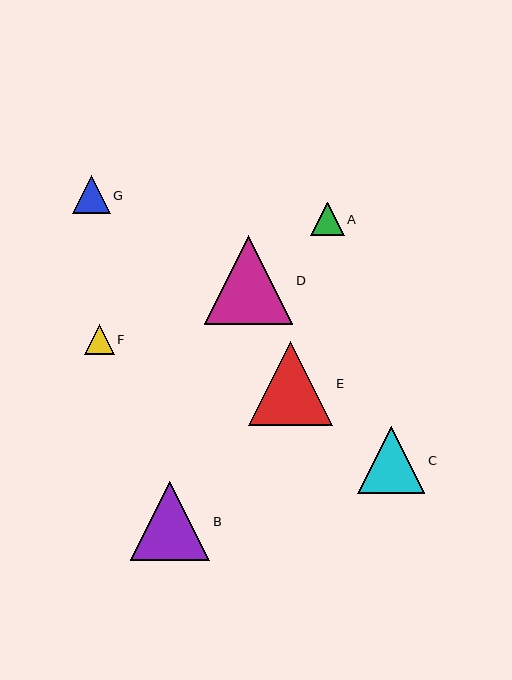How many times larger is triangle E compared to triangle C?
Triangle E is approximately 1.3 times the size of triangle C.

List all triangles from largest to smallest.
From largest to smallest: D, E, B, C, G, A, F.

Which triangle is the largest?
Triangle D is the largest with a size of approximately 89 pixels.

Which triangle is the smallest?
Triangle F is the smallest with a size of approximately 30 pixels.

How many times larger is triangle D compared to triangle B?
Triangle D is approximately 1.1 times the size of triangle B.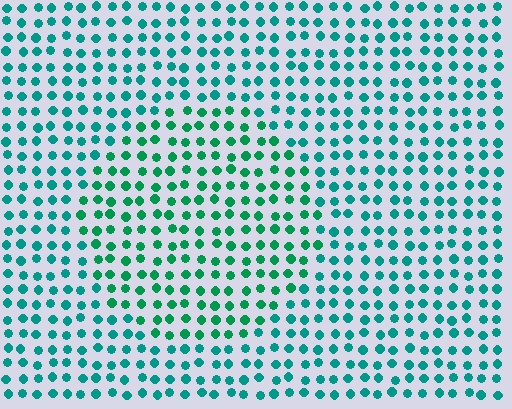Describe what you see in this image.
The image is filled with small teal elements in a uniform arrangement. A circle-shaped region is visible where the elements are tinted to a slightly different hue, forming a subtle color boundary.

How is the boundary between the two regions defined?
The boundary is defined purely by a slight shift in hue (about 23 degrees). Spacing, size, and orientation are identical on both sides.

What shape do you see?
I see a circle.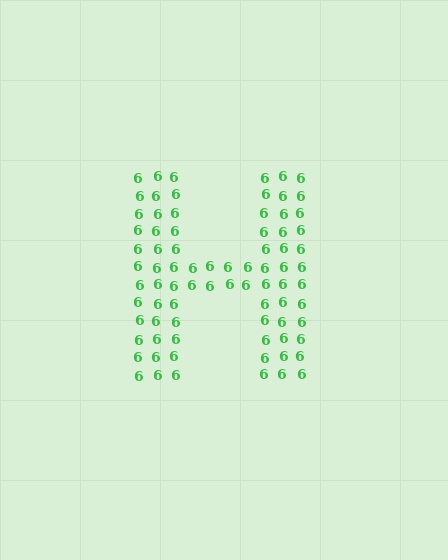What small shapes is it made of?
It is made of small digit 6's.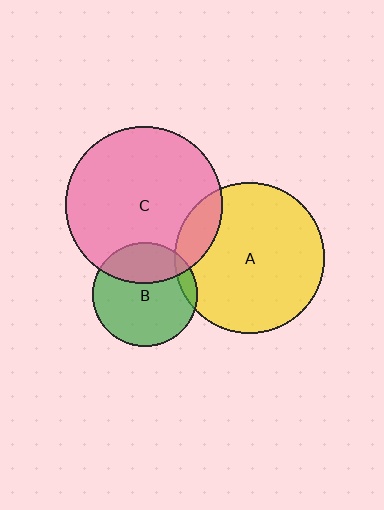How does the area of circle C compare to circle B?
Approximately 2.3 times.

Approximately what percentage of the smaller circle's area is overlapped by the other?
Approximately 15%.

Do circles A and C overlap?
Yes.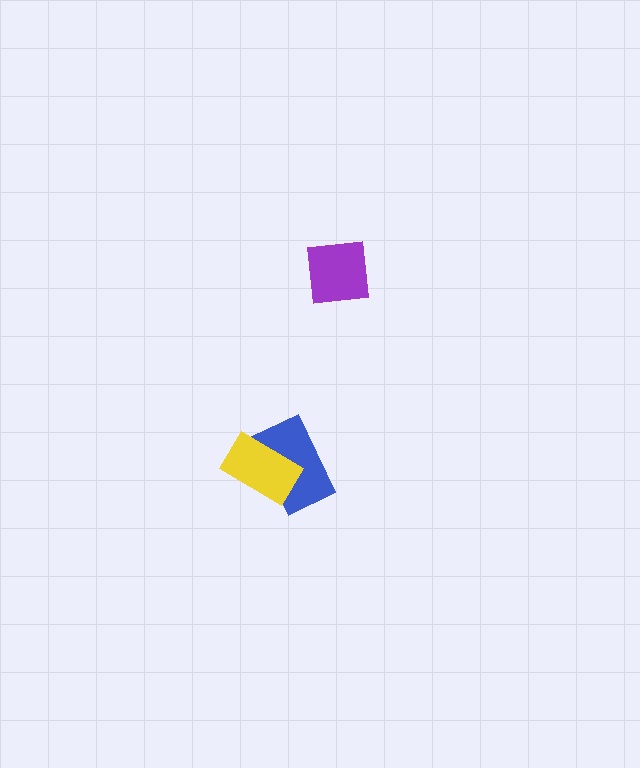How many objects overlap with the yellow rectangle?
1 object overlaps with the yellow rectangle.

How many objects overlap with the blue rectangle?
1 object overlaps with the blue rectangle.